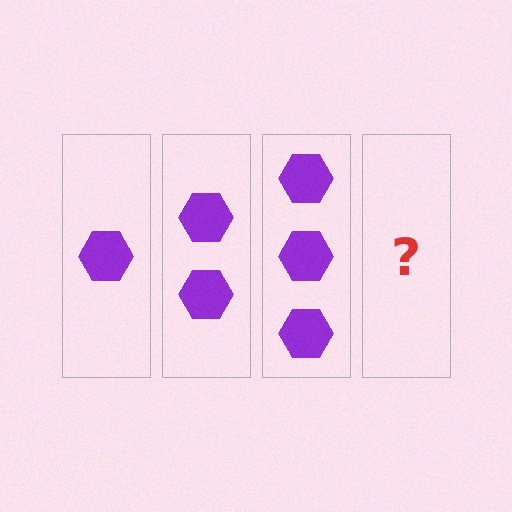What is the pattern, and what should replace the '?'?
The pattern is that each step adds one more hexagon. The '?' should be 4 hexagons.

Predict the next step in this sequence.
The next step is 4 hexagons.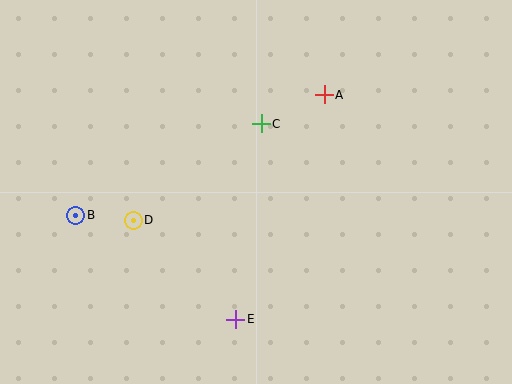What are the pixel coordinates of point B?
Point B is at (76, 215).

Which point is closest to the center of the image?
Point C at (261, 124) is closest to the center.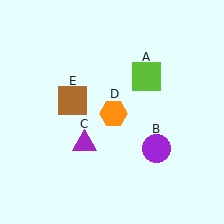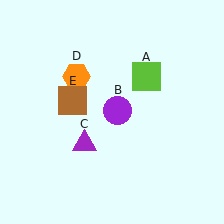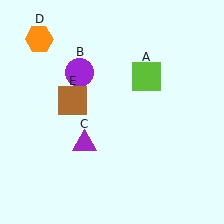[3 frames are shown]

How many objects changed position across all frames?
2 objects changed position: purple circle (object B), orange hexagon (object D).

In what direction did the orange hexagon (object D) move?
The orange hexagon (object D) moved up and to the left.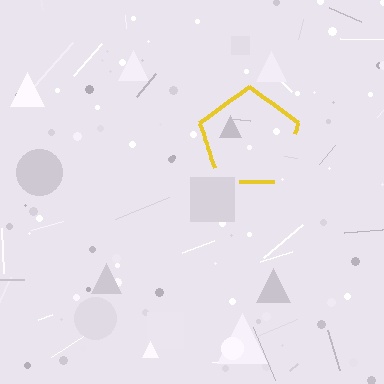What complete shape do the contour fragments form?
The contour fragments form a pentagon.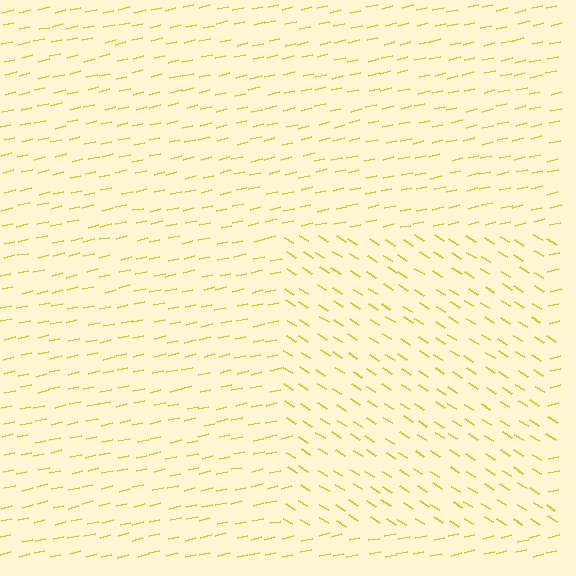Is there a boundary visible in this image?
Yes, there is a texture boundary formed by a change in line orientation.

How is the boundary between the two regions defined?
The boundary is defined purely by a change in line orientation (approximately 45 degrees difference). All lines are the same color and thickness.